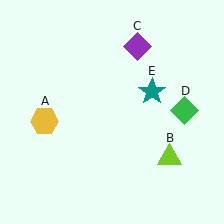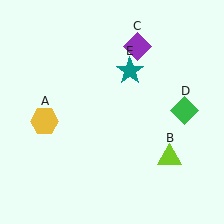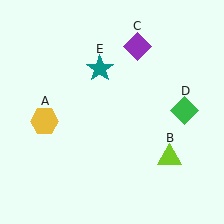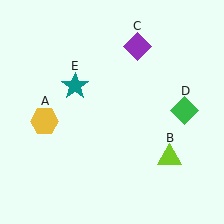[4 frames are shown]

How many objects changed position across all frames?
1 object changed position: teal star (object E).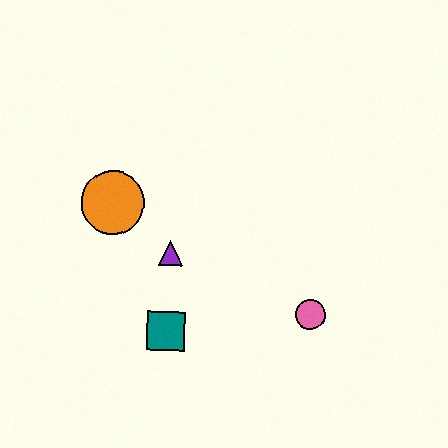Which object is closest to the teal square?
The purple triangle is closest to the teal square.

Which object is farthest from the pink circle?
The orange circle is farthest from the pink circle.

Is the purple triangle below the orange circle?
Yes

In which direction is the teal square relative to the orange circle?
The teal square is below the orange circle.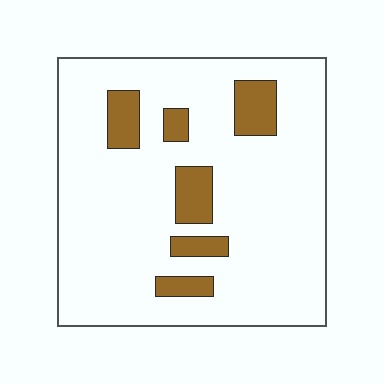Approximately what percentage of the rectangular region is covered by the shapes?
Approximately 15%.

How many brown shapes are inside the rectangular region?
6.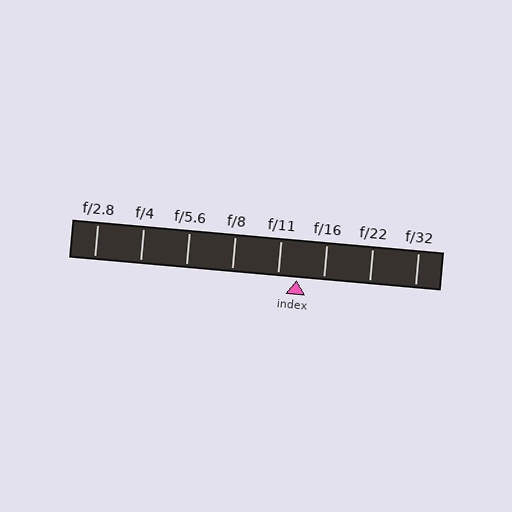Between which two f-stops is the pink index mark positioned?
The index mark is between f/11 and f/16.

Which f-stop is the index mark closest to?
The index mark is closest to f/11.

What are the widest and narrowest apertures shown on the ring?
The widest aperture shown is f/2.8 and the narrowest is f/32.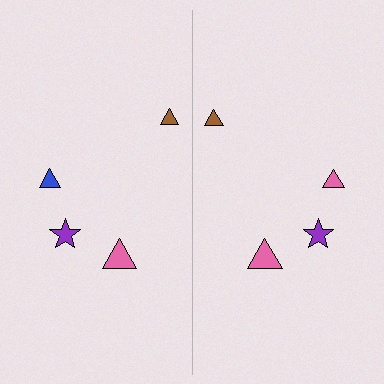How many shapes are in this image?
There are 8 shapes in this image.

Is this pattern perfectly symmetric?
No, the pattern is not perfectly symmetric. The pink triangle on the right side breaks the symmetry — its mirror counterpart is blue.